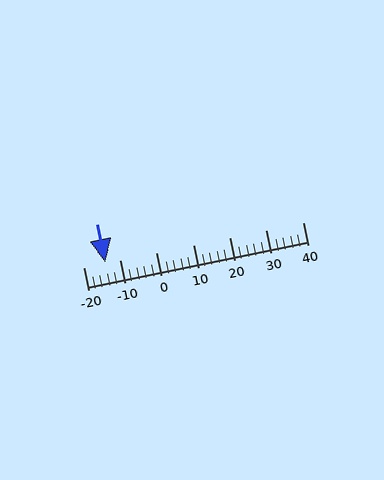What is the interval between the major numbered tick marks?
The major tick marks are spaced 10 units apart.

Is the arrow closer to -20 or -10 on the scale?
The arrow is closer to -10.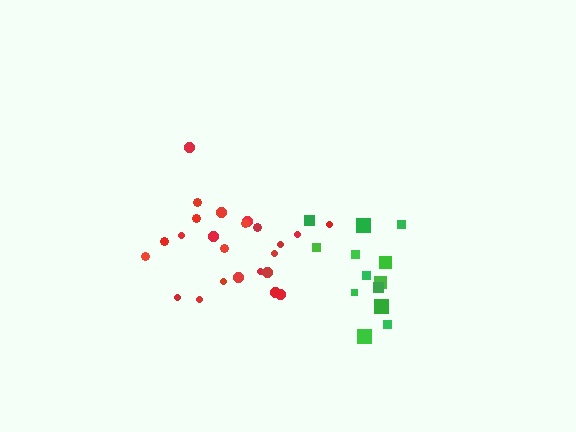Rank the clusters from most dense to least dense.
red, green.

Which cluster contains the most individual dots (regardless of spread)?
Red (24).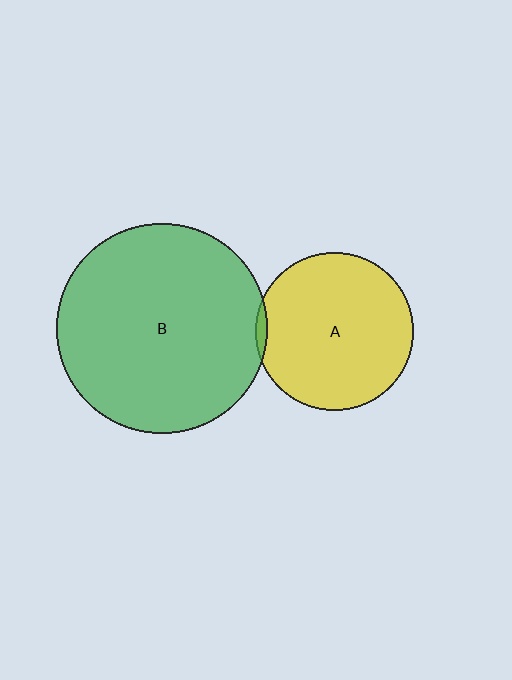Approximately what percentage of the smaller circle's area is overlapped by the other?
Approximately 5%.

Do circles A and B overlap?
Yes.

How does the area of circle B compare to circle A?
Approximately 1.8 times.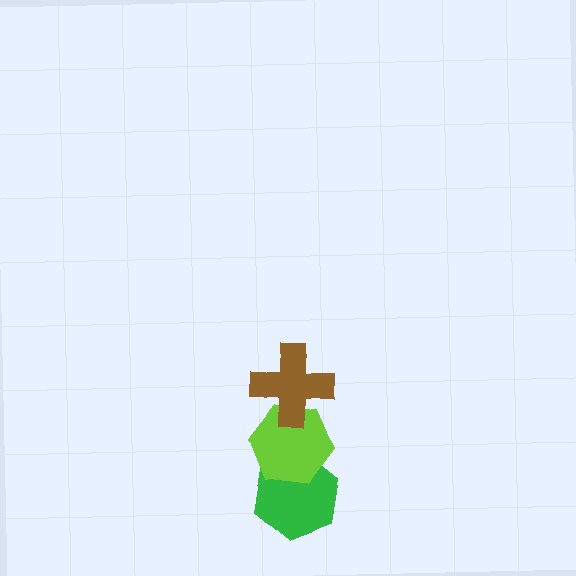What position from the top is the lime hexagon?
The lime hexagon is 2nd from the top.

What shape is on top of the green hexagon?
The lime hexagon is on top of the green hexagon.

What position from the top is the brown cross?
The brown cross is 1st from the top.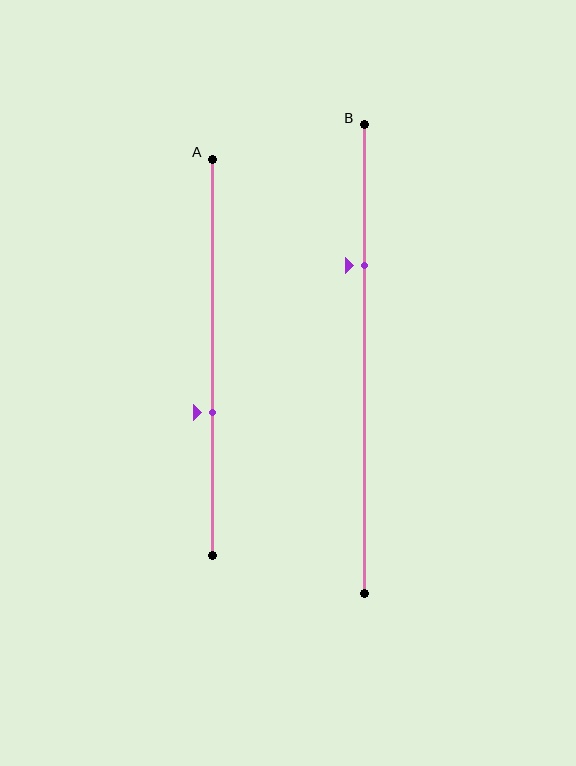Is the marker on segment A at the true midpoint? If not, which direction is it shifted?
No, the marker on segment A is shifted downward by about 14% of the segment length.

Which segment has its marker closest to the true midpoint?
Segment A has its marker closest to the true midpoint.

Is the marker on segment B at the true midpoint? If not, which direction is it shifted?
No, the marker on segment B is shifted upward by about 20% of the segment length.